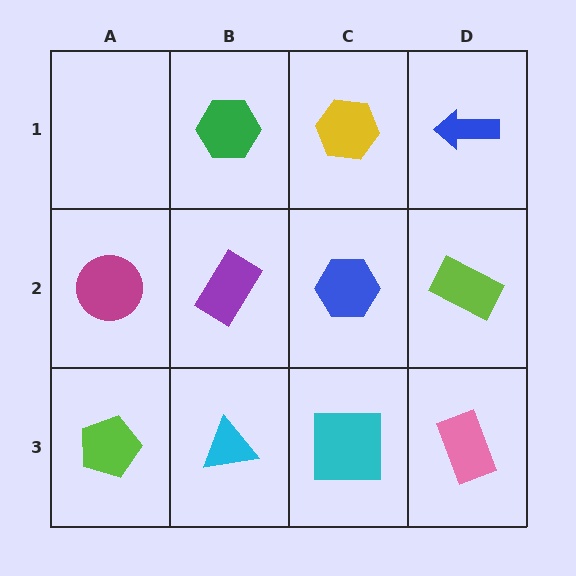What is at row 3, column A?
A lime pentagon.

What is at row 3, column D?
A pink rectangle.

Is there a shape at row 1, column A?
No, that cell is empty.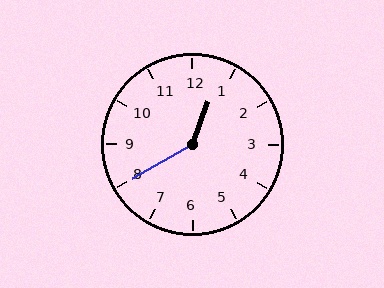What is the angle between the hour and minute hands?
Approximately 140 degrees.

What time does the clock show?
12:40.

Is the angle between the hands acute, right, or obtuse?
It is obtuse.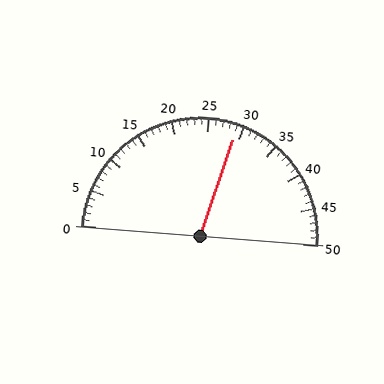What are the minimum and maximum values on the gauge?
The gauge ranges from 0 to 50.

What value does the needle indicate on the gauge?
The needle indicates approximately 29.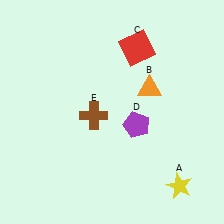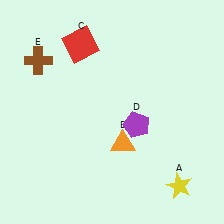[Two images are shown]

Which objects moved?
The objects that moved are: the orange triangle (B), the red square (C), the brown cross (E).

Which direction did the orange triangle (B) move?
The orange triangle (B) moved down.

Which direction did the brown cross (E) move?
The brown cross (E) moved left.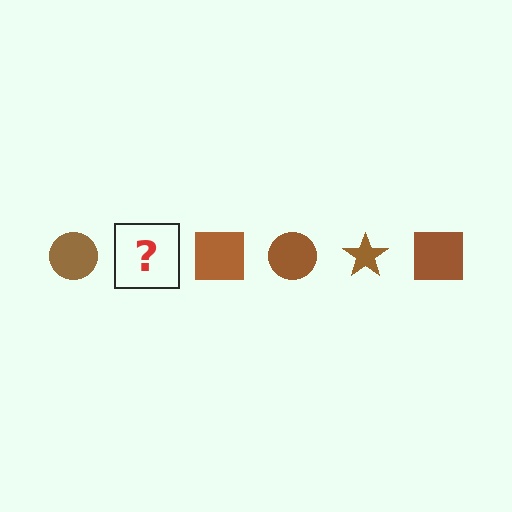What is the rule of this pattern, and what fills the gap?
The rule is that the pattern cycles through circle, star, square shapes in brown. The gap should be filled with a brown star.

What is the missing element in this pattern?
The missing element is a brown star.